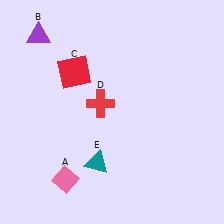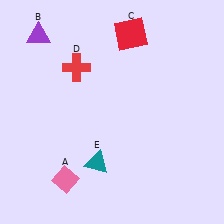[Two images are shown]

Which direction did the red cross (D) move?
The red cross (D) moved up.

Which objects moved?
The objects that moved are: the red square (C), the red cross (D).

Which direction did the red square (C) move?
The red square (C) moved right.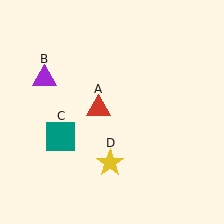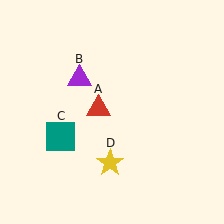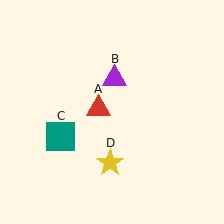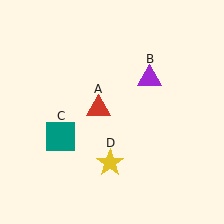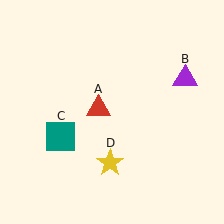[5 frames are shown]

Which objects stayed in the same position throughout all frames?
Red triangle (object A) and teal square (object C) and yellow star (object D) remained stationary.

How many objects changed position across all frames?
1 object changed position: purple triangle (object B).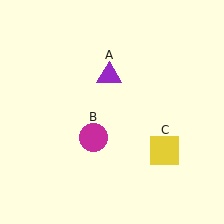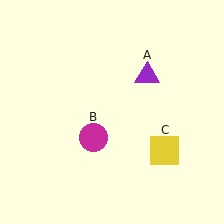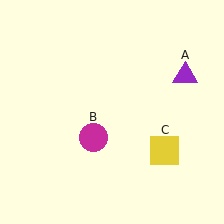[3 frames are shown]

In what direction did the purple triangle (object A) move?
The purple triangle (object A) moved right.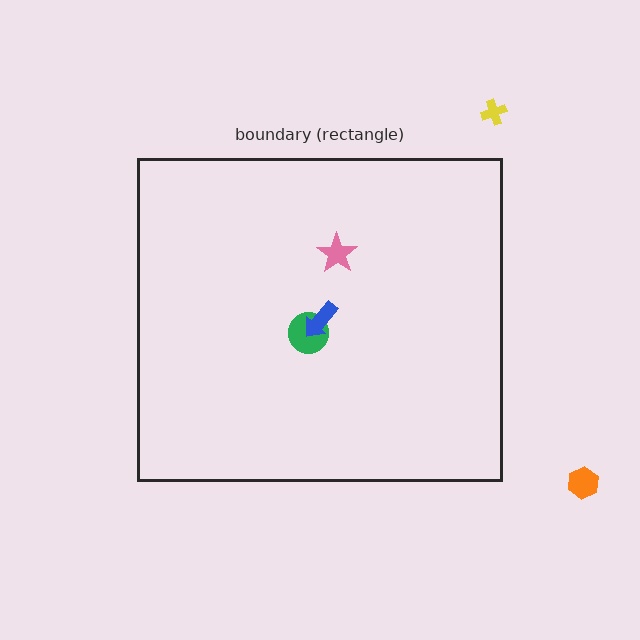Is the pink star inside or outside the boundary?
Inside.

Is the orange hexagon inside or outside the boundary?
Outside.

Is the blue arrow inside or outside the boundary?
Inside.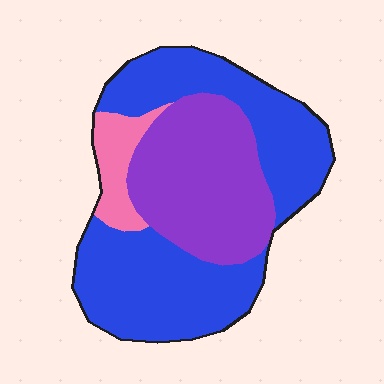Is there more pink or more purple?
Purple.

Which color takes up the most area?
Blue, at roughly 55%.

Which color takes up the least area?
Pink, at roughly 10%.